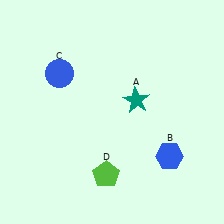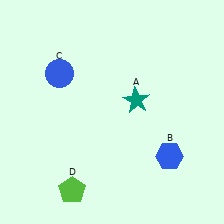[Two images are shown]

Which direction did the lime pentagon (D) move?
The lime pentagon (D) moved left.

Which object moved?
The lime pentagon (D) moved left.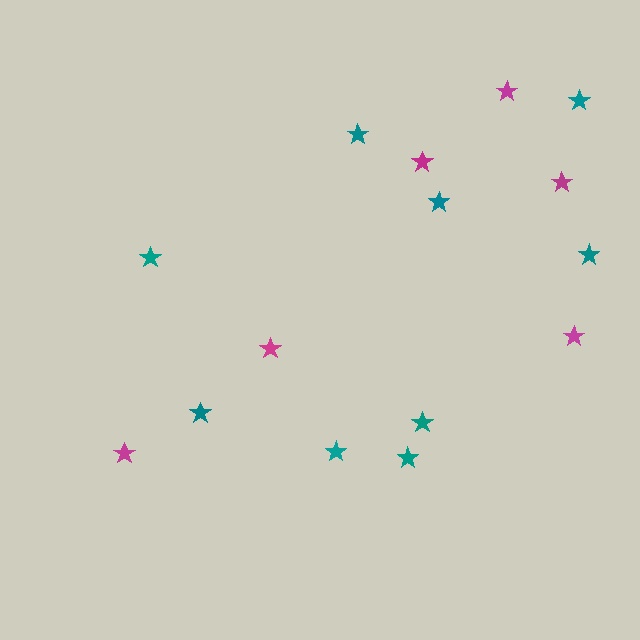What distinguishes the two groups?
There are 2 groups: one group of magenta stars (6) and one group of teal stars (9).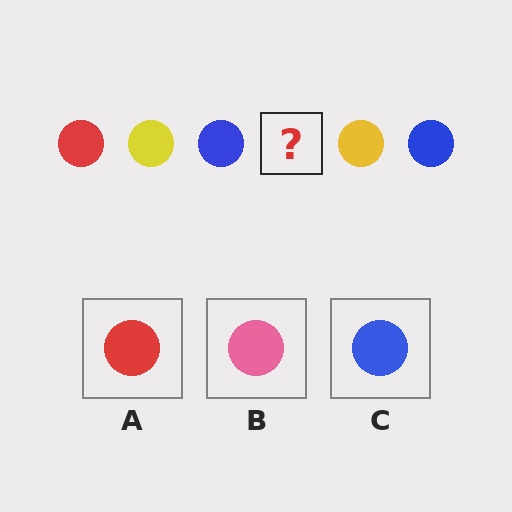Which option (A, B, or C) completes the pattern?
A.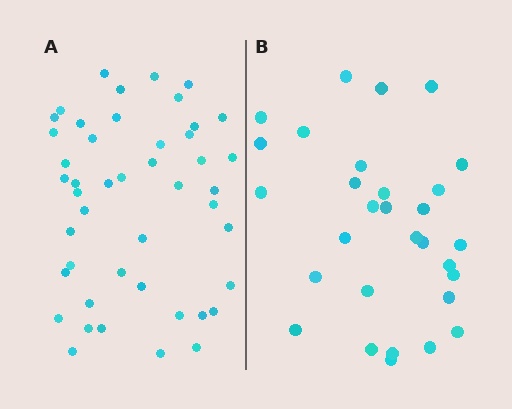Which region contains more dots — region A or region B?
Region A (the left region) has more dots.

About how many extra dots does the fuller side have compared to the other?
Region A has approximately 15 more dots than region B.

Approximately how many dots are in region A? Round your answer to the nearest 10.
About 50 dots. (The exact count is 46, which rounds to 50.)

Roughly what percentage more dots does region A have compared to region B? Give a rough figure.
About 55% more.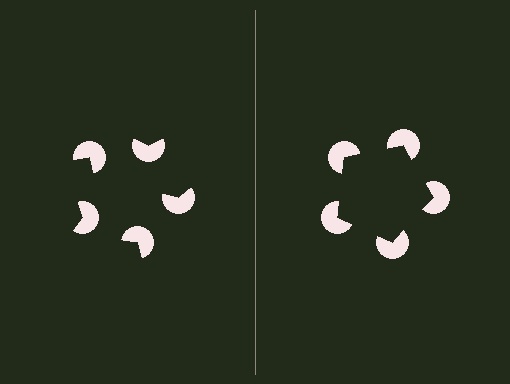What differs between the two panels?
The pac-man discs are positioned identically on both sides; only the wedge orientations differ. On the right they align to a pentagon; on the left they are misaligned.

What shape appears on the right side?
An illusory pentagon.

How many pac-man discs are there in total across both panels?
10 — 5 on each side.